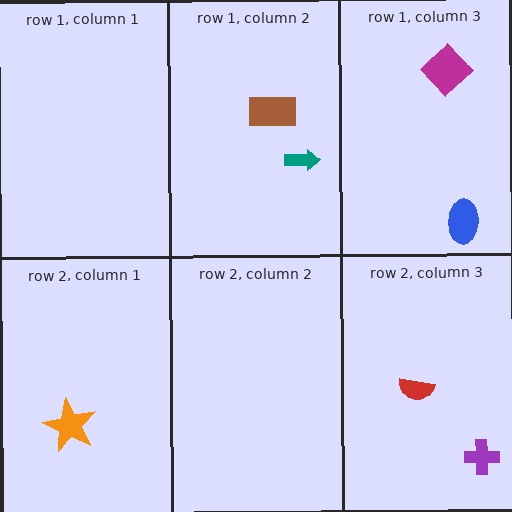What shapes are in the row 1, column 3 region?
The blue ellipse, the magenta diamond.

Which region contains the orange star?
The row 2, column 1 region.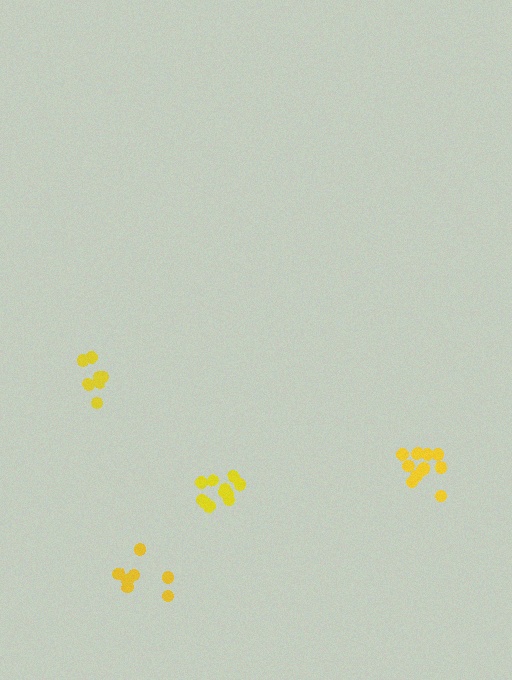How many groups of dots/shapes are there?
There are 4 groups.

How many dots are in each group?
Group 1: 8 dots, Group 2: 12 dots, Group 3: 7 dots, Group 4: 11 dots (38 total).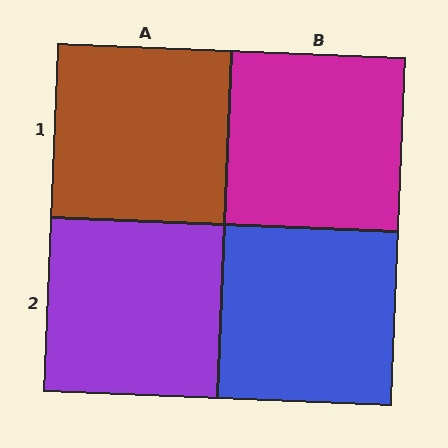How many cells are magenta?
1 cell is magenta.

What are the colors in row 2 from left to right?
Purple, blue.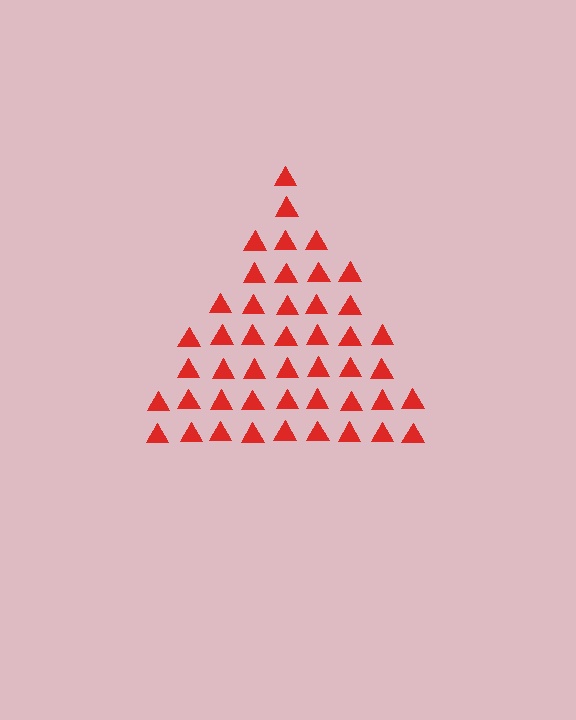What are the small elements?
The small elements are triangles.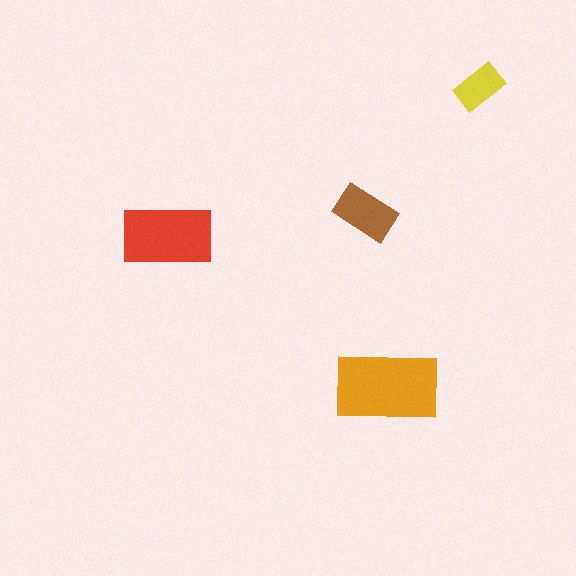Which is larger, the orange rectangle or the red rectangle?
The orange one.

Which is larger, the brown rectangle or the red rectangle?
The red one.